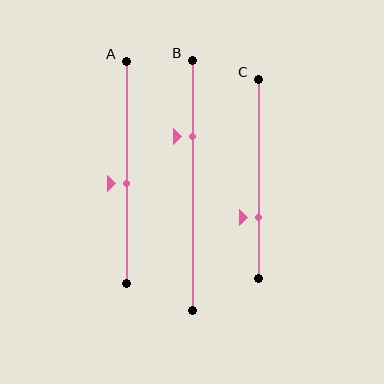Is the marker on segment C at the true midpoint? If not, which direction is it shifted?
No, the marker on segment C is shifted downward by about 19% of the segment length.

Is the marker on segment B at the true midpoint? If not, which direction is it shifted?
No, the marker on segment B is shifted upward by about 19% of the segment length.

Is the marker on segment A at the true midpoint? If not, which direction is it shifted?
No, the marker on segment A is shifted downward by about 5% of the segment length.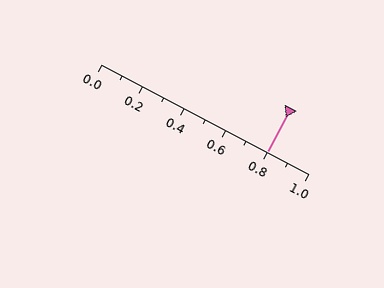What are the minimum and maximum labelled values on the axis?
The axis runs from 0.0 to 1.0.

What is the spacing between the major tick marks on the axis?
The major ticks are spaced 0.2 apart.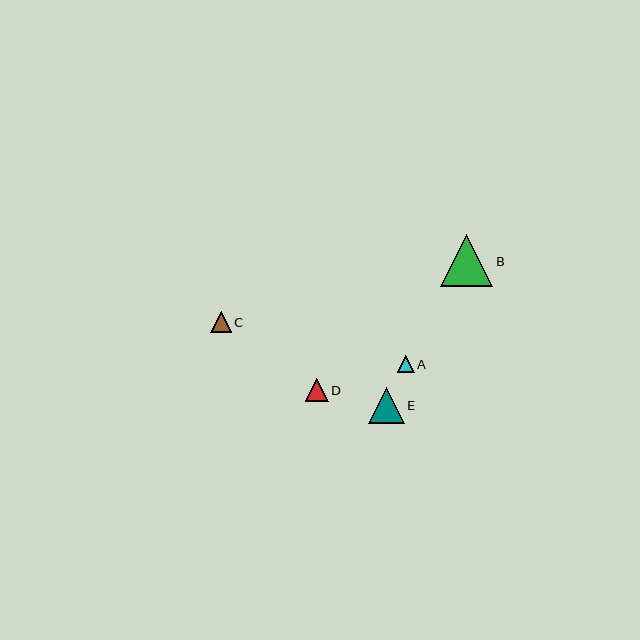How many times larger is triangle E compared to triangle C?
Triangle E is approximately 1.7 times the size of triangle C.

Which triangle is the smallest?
Triangle A is the smallest with a size of approximately 17 pixels.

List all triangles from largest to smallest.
From largest to smallest: B, E, D, C, A.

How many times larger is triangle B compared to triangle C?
Triangle B is approximately 2.5 times the size of triangle C.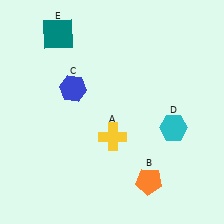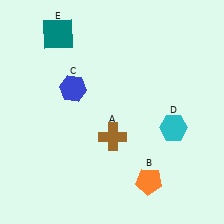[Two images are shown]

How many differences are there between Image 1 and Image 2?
There is 1 difference between the two images.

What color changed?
The cross (A) changed from yellow in Image 1 to brown in Image 2.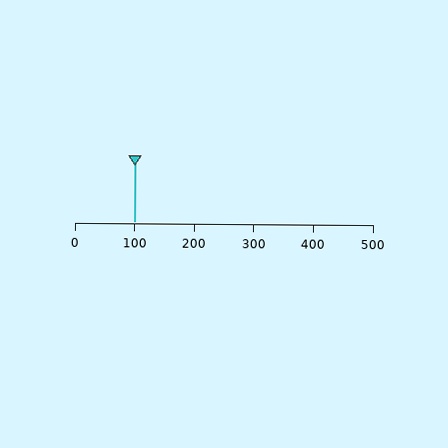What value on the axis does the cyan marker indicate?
The marker indicates approximately 100.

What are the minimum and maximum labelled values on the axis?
The axis runs from 0 to 500.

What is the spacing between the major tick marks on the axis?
The major ticks are spaced 100 apart.